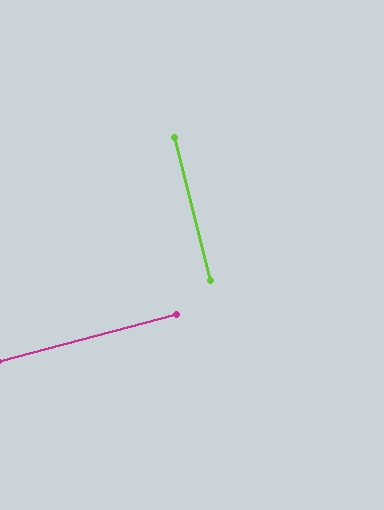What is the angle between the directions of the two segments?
Approximately 89 degrees.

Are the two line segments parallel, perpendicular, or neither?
Perpendicular — they meet at approximately 89°.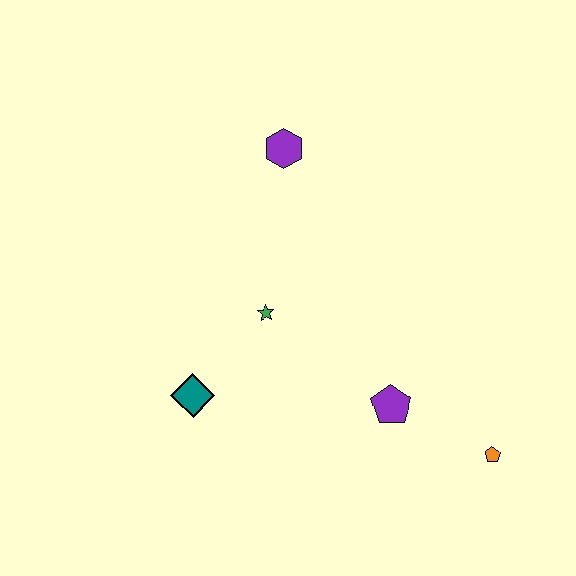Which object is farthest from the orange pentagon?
The purple hexagon is farthest from the orange pentagon.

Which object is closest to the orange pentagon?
The purple pentagon is closest to the orange pentagon.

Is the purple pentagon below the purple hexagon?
Yes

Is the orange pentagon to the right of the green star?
Yes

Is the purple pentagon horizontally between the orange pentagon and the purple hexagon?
Yes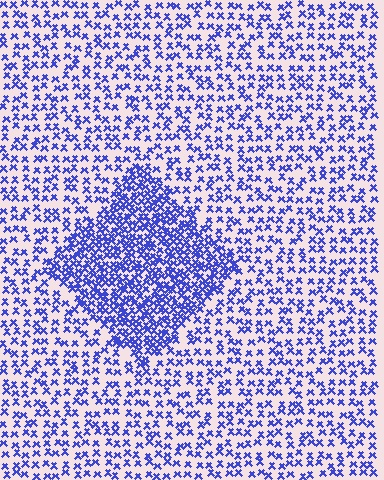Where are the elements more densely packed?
The elements are more densely packed inside the diamond boundary.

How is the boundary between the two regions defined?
The boundary is defined by a change in element density (approximately 2.2x ratio). All elements are the same color, size, and shape.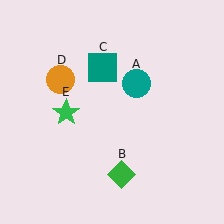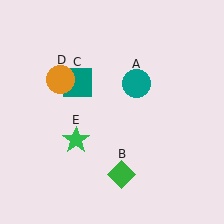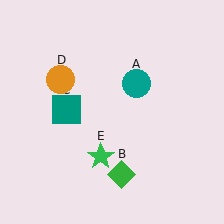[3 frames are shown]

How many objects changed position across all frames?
2 objects changed position: teal square (object C), green star (object E).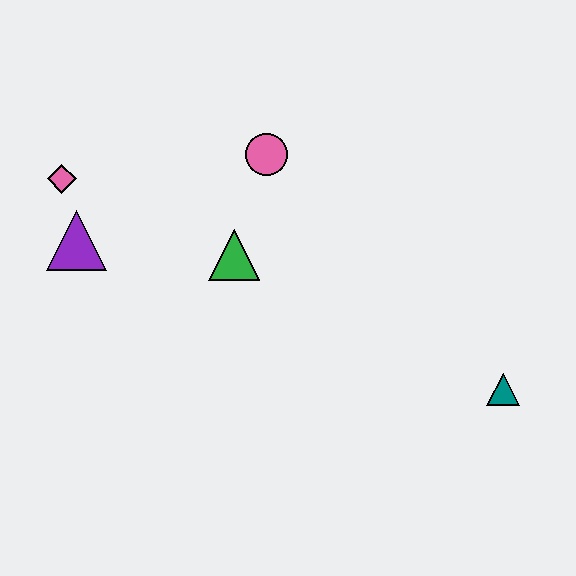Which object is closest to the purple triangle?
The pink diamond is closest to the purple triangle.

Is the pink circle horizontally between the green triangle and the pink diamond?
No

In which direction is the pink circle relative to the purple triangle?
The pink circle is to the right of the purple triangle.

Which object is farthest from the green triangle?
The teal triangle is farthest from the green triangle.